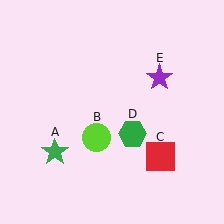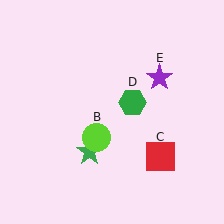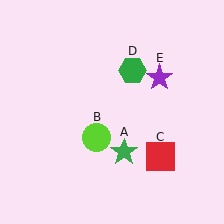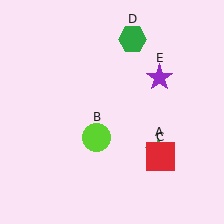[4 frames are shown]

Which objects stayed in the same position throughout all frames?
Lime circle (object B) and red square (object C) and purple star (object E) remained stationary.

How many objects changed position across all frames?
2 objects changed position: green star (object A), green hexagon (object D).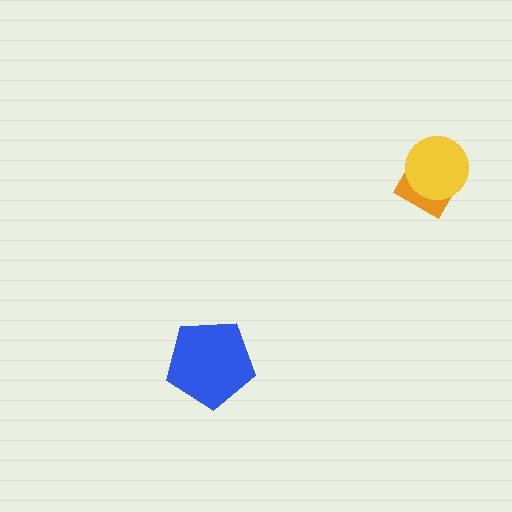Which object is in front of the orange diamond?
The yellow circle is in front of the orange diamond.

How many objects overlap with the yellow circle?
1 object overlaps with the yellow circle.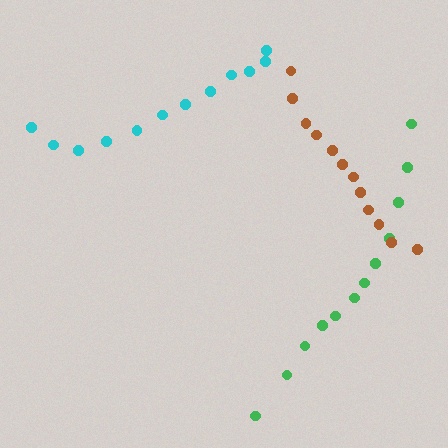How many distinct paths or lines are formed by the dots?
There are 3 distinct paths.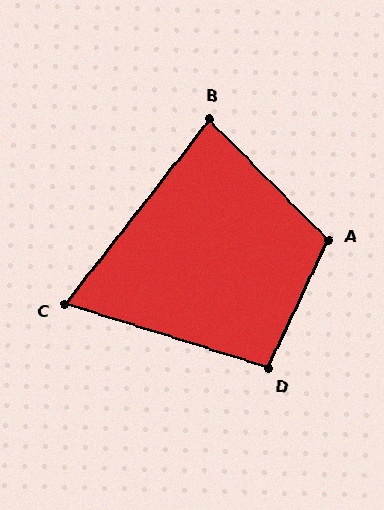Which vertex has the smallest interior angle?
C, at approximately 69 degrees.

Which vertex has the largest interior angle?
A, at approximately 111 degrees.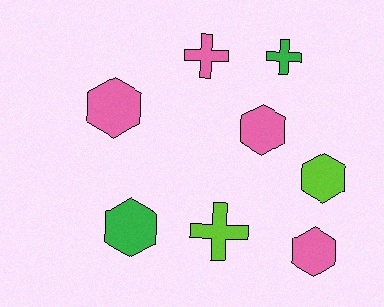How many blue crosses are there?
There are no blue crosses.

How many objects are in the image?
There are 8 objects.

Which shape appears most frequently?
Hexagon, with 5 objects.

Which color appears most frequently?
Pink, with 4 objects.